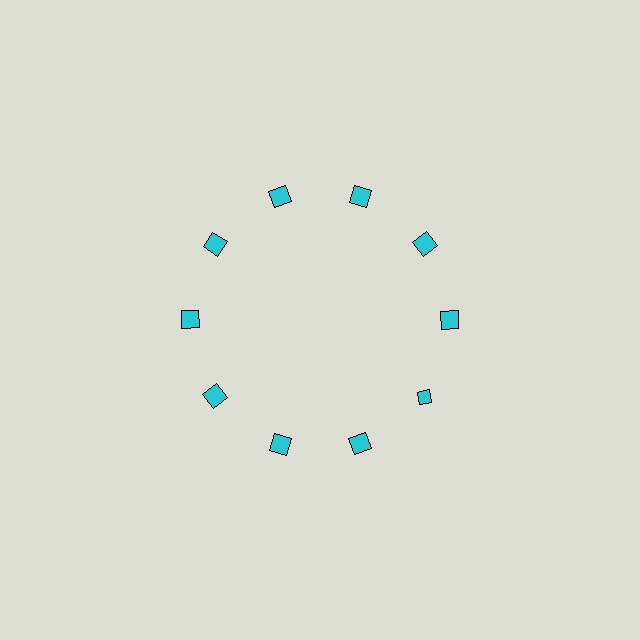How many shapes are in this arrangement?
There are 10 shapes arranged in a ring pattern.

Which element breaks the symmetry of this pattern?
The cyan diamond at roughly the 4 o'clock position breaks the symmetry. All other shapes are cyan squares.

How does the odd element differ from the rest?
It has a different shape: diamond instead of square.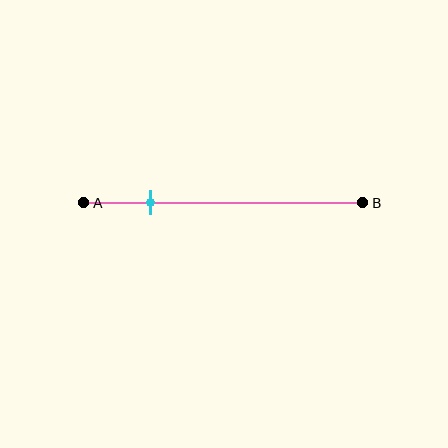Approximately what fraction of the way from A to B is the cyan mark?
The cyan mark is approximately 25% of the way from A to B.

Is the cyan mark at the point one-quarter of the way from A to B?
Yes, the mark is approximately at the one-quarter point.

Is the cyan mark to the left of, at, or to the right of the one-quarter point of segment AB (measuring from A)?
The cyan mark is approximately at the one-quarter point of segment AB.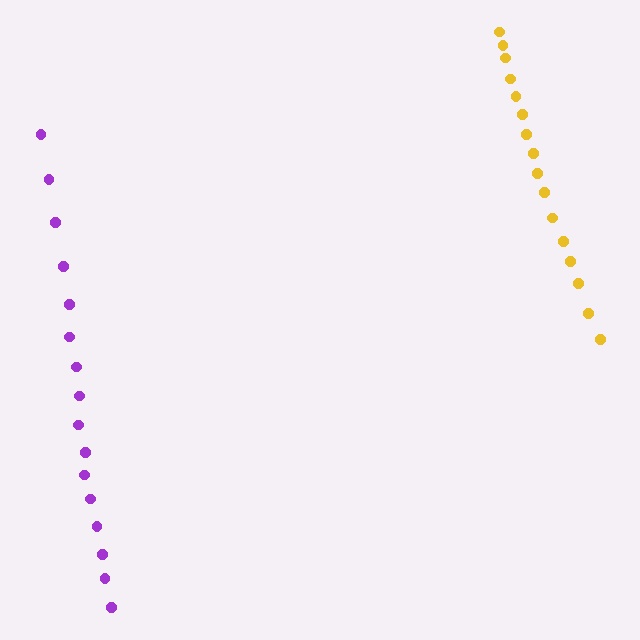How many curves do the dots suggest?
There are 2 distinct paths.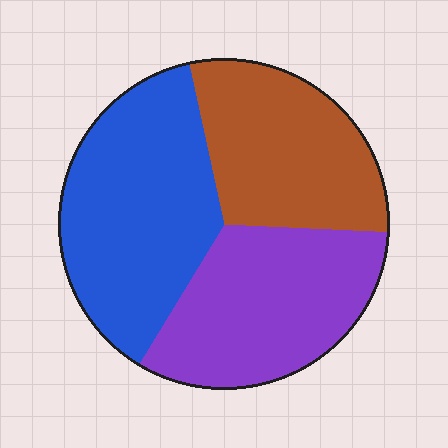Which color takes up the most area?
Blue, at roughly 40%.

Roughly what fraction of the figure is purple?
Purple takes up about one third (1/3) of the figure.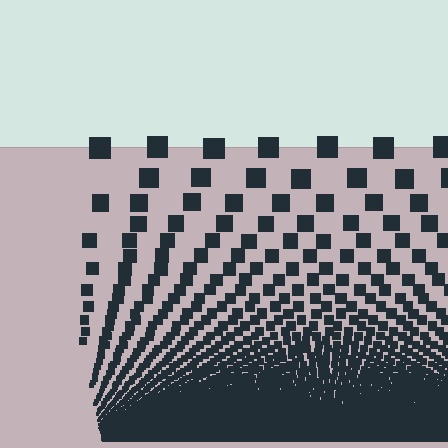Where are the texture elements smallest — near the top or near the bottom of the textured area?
Near the bottom.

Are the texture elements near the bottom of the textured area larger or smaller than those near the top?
Smaller. The gradient is inverted — elements near the bottom are smaller and denser.